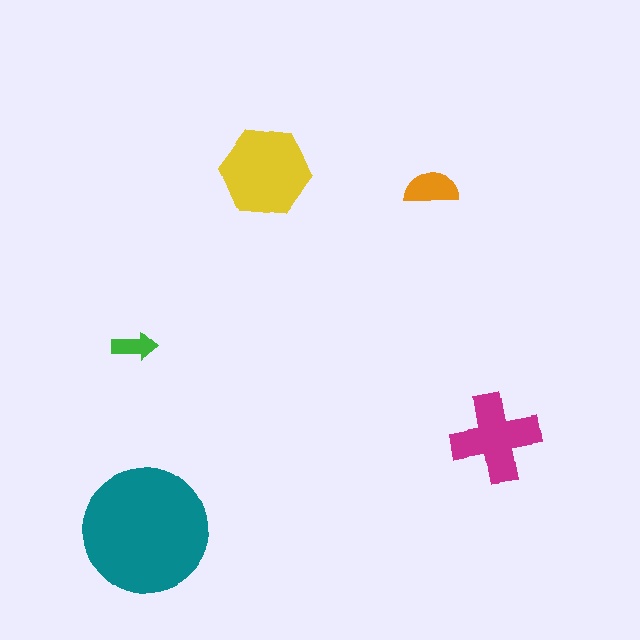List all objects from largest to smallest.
The teal circle, the yellow hexagon, the magenta cross, the orange semicircle, the green arrow.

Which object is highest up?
The yellow hexagon is topmost.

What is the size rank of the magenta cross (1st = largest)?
3rd.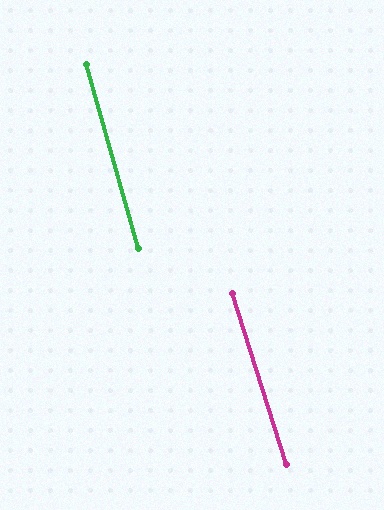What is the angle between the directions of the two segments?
Approximately 2 degrees.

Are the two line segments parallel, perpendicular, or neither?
Parallel — their directions differ by only 1.7°.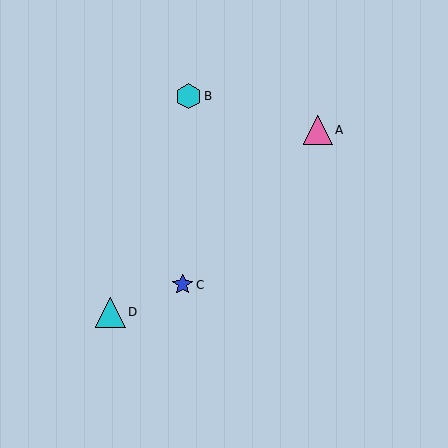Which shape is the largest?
The cyan triangle (labeled D) is the largest.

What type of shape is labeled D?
Shape D is a cyan triangle.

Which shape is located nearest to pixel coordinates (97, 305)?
The cyan triangle (labeled D) at (111, 312) is nearest to that location.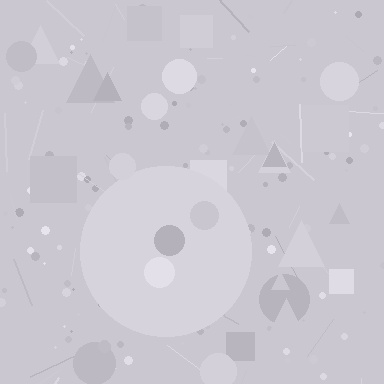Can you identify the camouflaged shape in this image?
The camouflaged shape is a circle.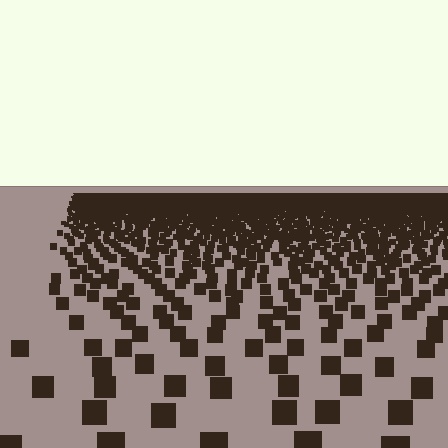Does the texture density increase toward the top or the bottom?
Density increases toward the top.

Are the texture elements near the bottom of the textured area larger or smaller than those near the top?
Larger. Near the bottom, elements are closer to the viewer and appear at a bigger on-screen size.